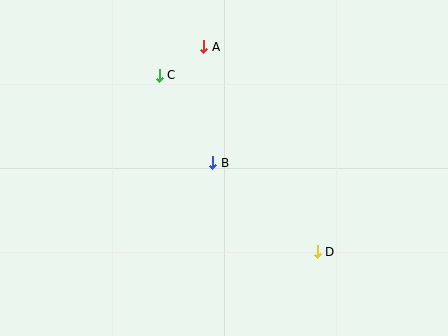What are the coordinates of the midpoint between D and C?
The midpoint between D and C is at (238, 164).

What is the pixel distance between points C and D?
The distance between C and D is 237 pixels.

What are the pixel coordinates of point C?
Point C is at (159, 75).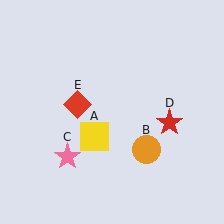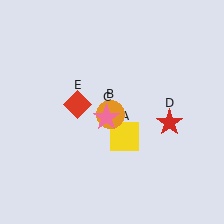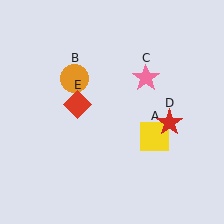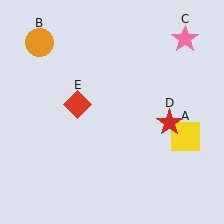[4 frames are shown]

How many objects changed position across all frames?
3 objects changed position: yellow square (object A), orange circle (object B), pink star (object C).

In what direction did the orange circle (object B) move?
The orange circle (object B) moved up and to the left.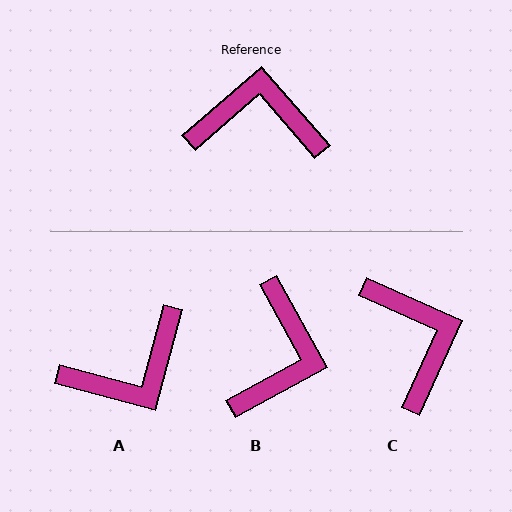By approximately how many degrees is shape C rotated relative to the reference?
Approximately 65 degrees clockwise.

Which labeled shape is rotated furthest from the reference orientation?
A, about 146 degrees away.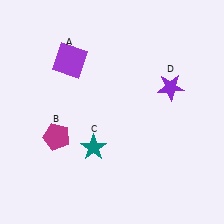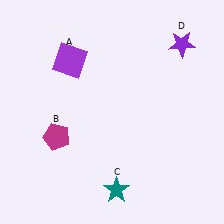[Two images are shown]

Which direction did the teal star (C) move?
The teal star (C) moved down.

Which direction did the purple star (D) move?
The purple star (D) moved up.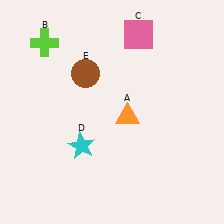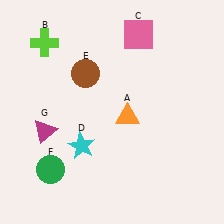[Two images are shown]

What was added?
A green circle (F), a magenta triangle (G) were added in Image 2.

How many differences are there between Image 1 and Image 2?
There are 2 differences between the two images.